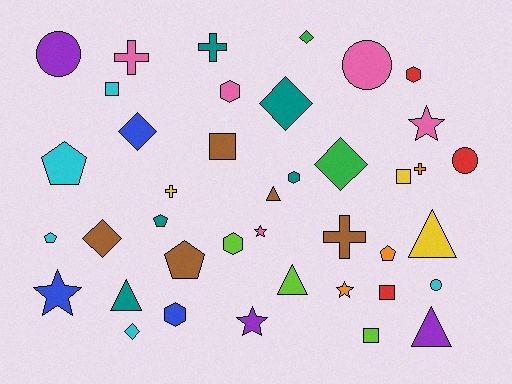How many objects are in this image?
There are 40 objects.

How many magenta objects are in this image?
There are no magenta objects.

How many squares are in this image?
There are 5 squares.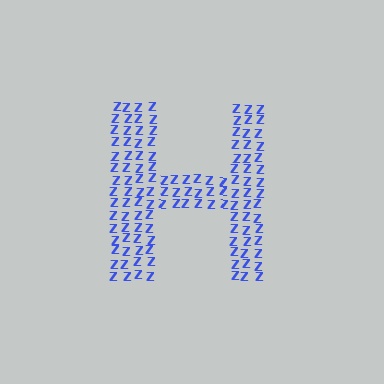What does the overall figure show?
The overall figure shows the letter H.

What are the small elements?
The small elements are letter Z's.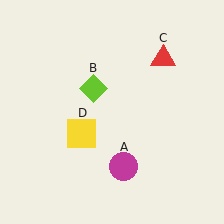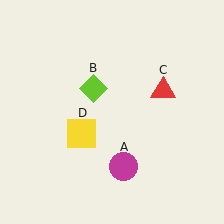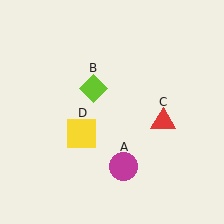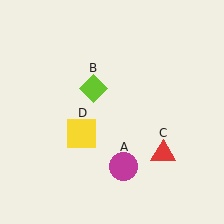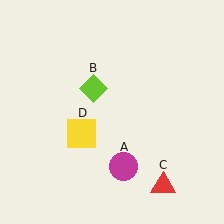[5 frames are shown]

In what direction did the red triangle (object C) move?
The red triangle (object C) moved down.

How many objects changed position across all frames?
1 object changed position: red triangle (object C).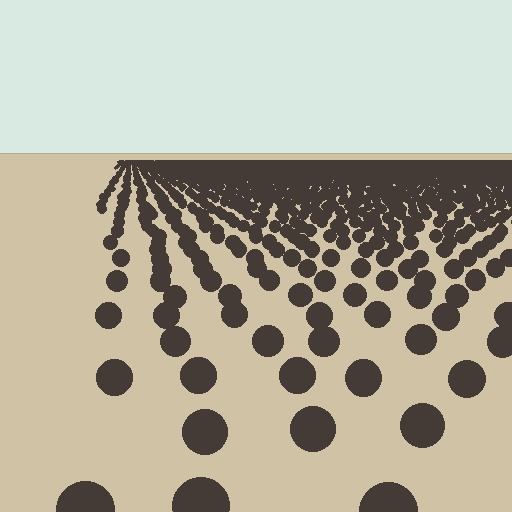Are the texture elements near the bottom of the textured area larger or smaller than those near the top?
Larger. Near the bottom, elements are closer to the viewer and appear at a bigger on-screen size.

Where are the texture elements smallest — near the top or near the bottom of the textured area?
Near the top.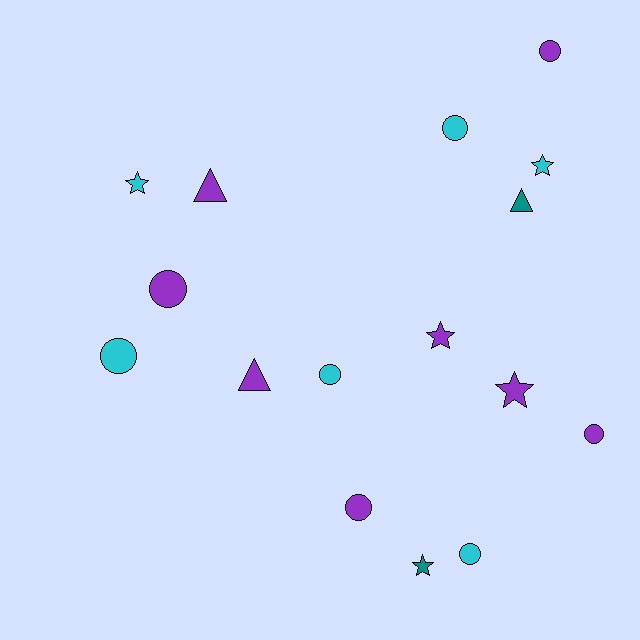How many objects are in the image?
There are 16 objects.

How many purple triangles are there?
There are 2 purple triangles.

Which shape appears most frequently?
Circle, with 8 objects.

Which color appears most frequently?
Purple, with 8 objects.